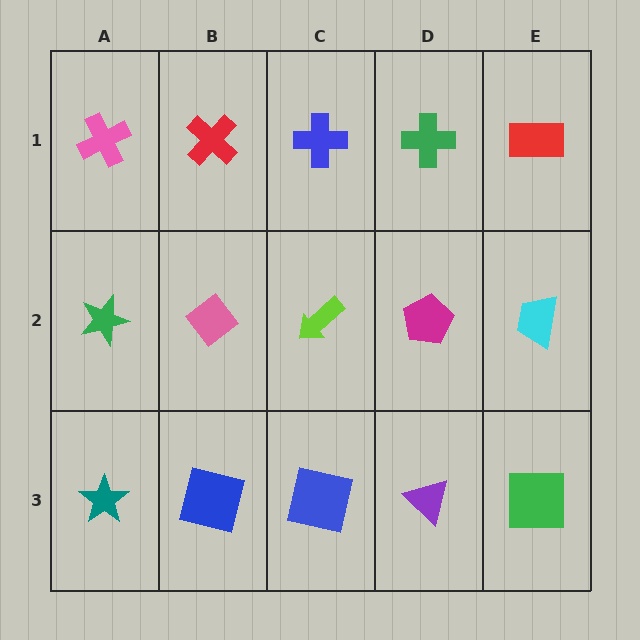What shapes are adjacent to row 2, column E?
A red rectangle (row 1, column E), a green square (row 3, column E), a magenta pentagon (row 2, column D).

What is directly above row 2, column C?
A blue cross.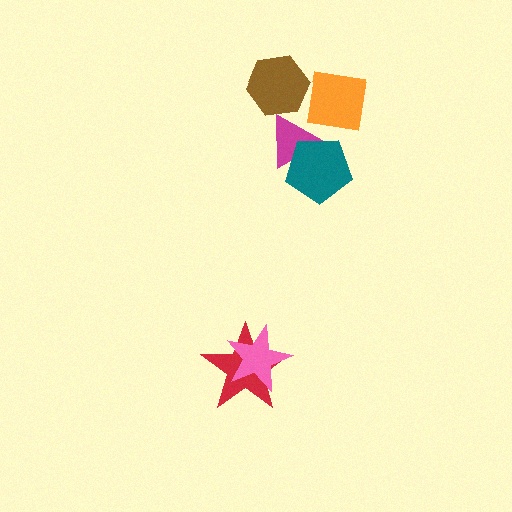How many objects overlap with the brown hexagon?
1 object overlaps with the brown hexagon.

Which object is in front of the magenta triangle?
The teal pentagon is in front of the magenta triangle.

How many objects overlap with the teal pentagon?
1 object overlaps with the teal pentagon.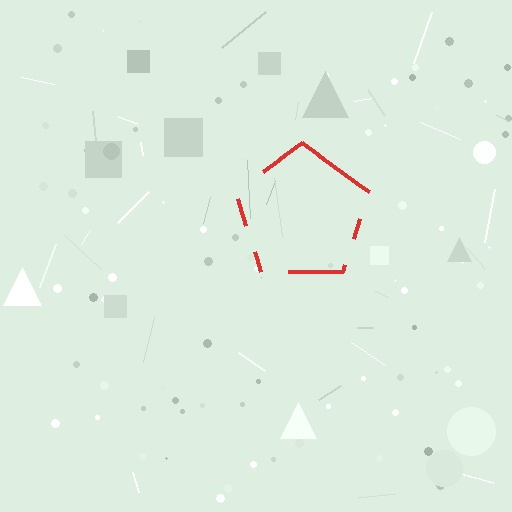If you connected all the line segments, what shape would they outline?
They would outline a pentagon.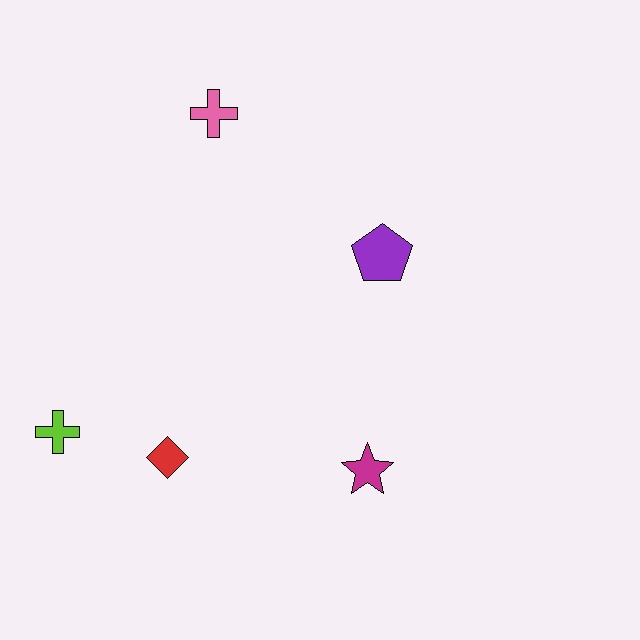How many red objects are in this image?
There is 1 red object.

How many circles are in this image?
There are no circles.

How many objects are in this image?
There are 5 objects.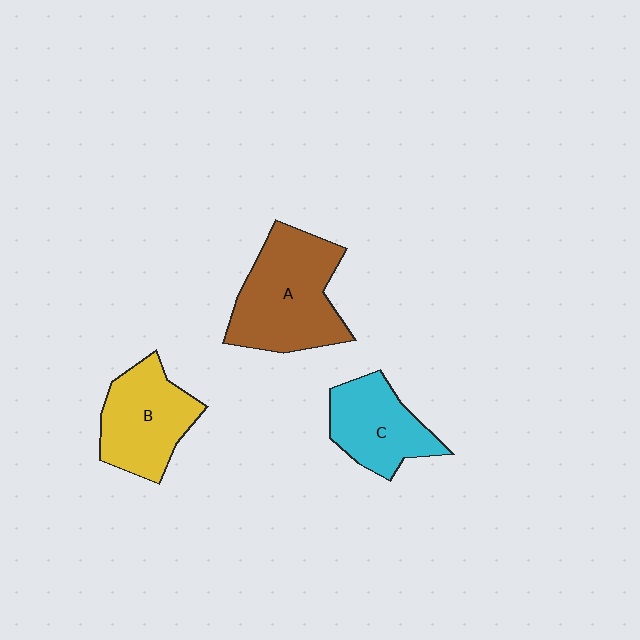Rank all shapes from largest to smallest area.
From largest to smallest: A (brown), B (yellow), C (cyan).